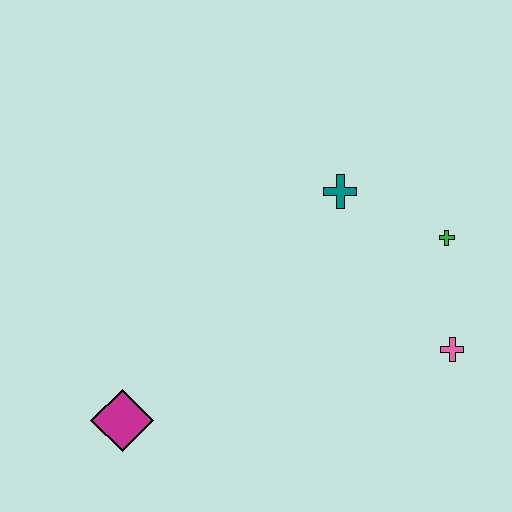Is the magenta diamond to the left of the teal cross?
Yes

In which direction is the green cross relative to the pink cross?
The green cross is above the pink cross.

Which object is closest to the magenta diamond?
The teal cross is closest to the magenta diamond.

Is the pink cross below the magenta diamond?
No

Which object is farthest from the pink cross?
The magenta diamond is farthest from the pink cross.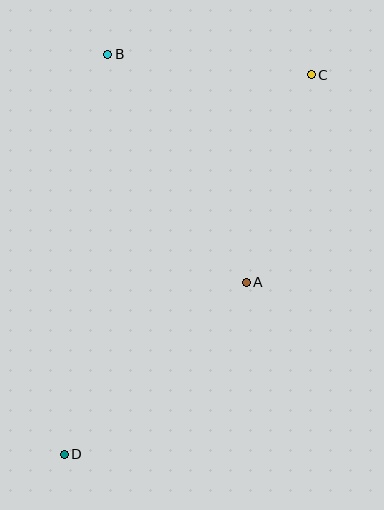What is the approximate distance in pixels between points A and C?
The distance between A and C is approximately 217 pixels.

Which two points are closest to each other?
Points B and C are closest to each other.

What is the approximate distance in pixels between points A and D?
The distance between A and D is approximately 251 pixels.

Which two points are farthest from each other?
Points C and D are farthest from each other.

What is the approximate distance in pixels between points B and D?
The distance between B and D is approximately 402 pixels.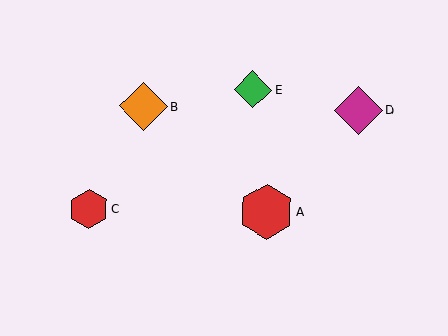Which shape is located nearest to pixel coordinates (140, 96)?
The orange diamond (labeled B) at (143, 107) is nearest to that location.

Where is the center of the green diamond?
The center of the green diamond is at (253, 90).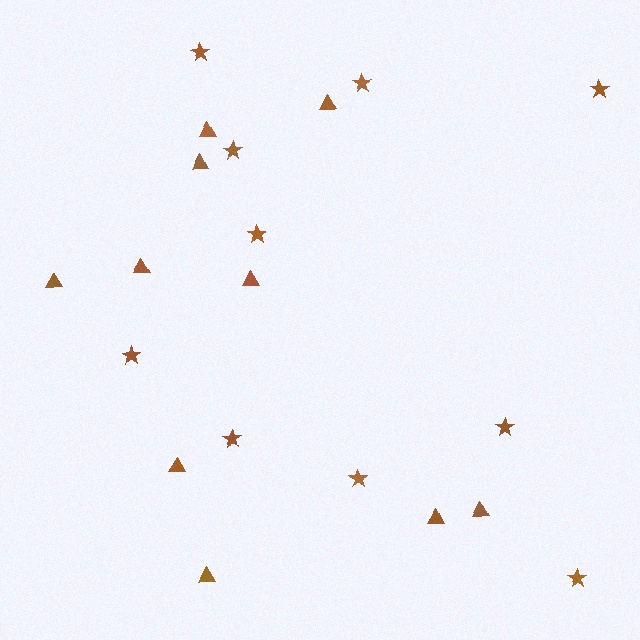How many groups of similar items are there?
There are 2 groups: one group of triangles (10) and one group of stars (10).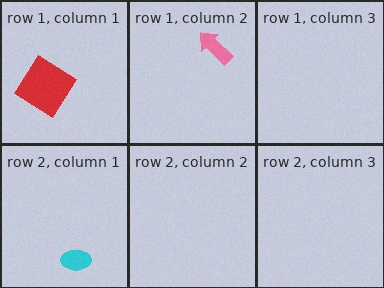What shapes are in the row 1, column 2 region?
The pink arrow.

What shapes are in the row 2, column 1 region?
The cyan ellipse.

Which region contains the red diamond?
The row 1, column 1 region.